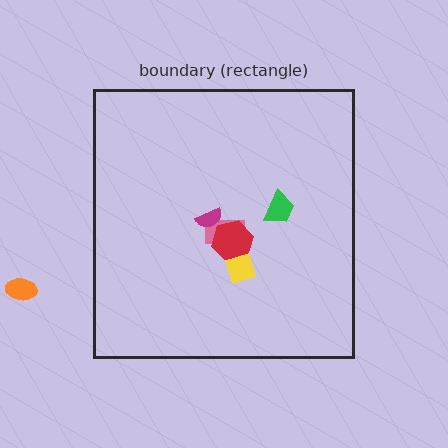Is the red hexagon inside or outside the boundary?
Inside.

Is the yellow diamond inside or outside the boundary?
Inside.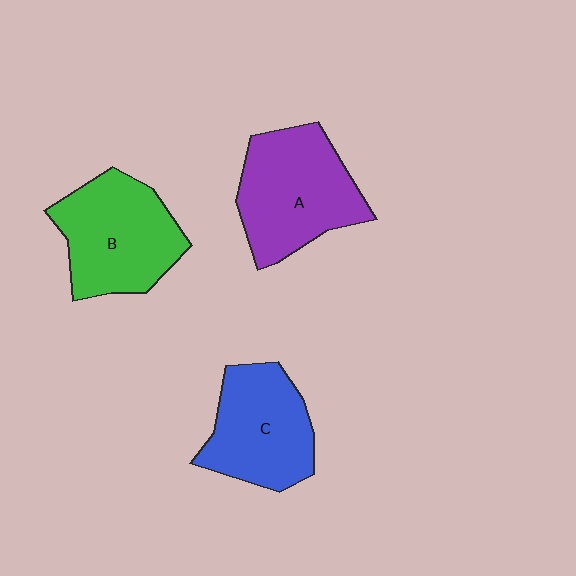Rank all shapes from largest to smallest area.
From largest to smallest: A (purple), B (green), C (blue).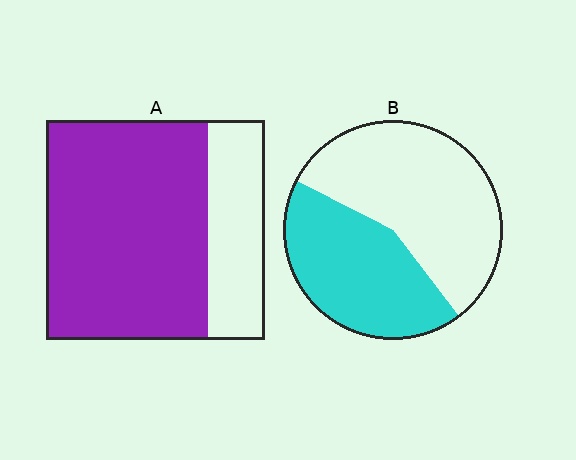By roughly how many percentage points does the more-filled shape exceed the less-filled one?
By roughly 30 percentage points (A over B).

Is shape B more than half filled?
No.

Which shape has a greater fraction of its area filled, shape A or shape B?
Shape A.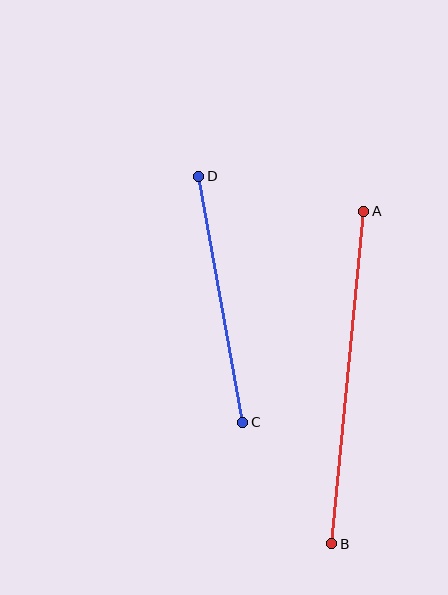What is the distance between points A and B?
The distance is approximately 334 pixels.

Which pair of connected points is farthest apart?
Points A and B are farthest apart.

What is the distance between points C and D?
The distance is approximately 250 pixels.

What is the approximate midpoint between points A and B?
The midpoint is at approximately (348, 378) pixels.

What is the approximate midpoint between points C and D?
The midpoint is at approximately (221, 299) pixels.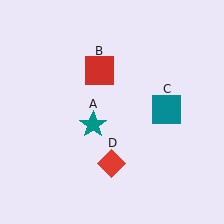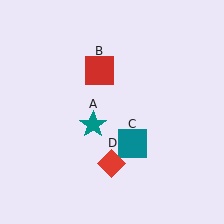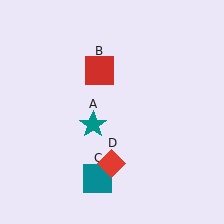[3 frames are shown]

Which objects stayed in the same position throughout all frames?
Teal star (object A) and red square (object B) and red diamond (object D) remained stationary.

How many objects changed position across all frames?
1 object changed position: teal square (object C).